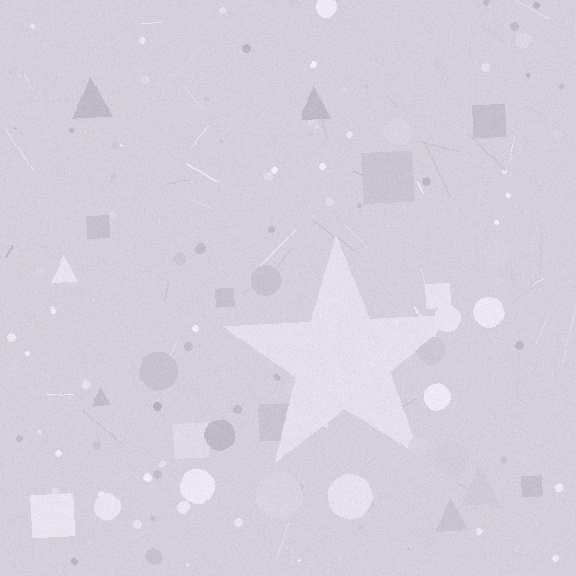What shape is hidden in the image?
A star is hidden in the image.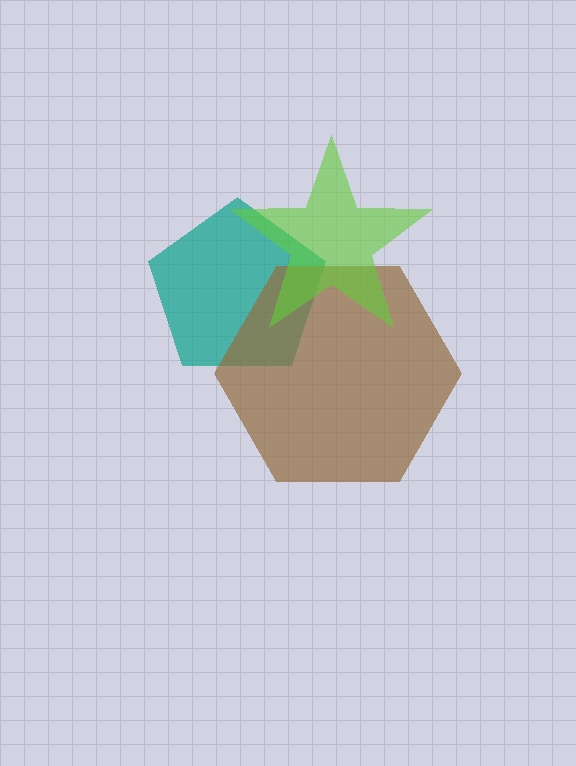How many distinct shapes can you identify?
There are 3 distinct shapes: a teal pentagon, a brown hexagon, a lime star.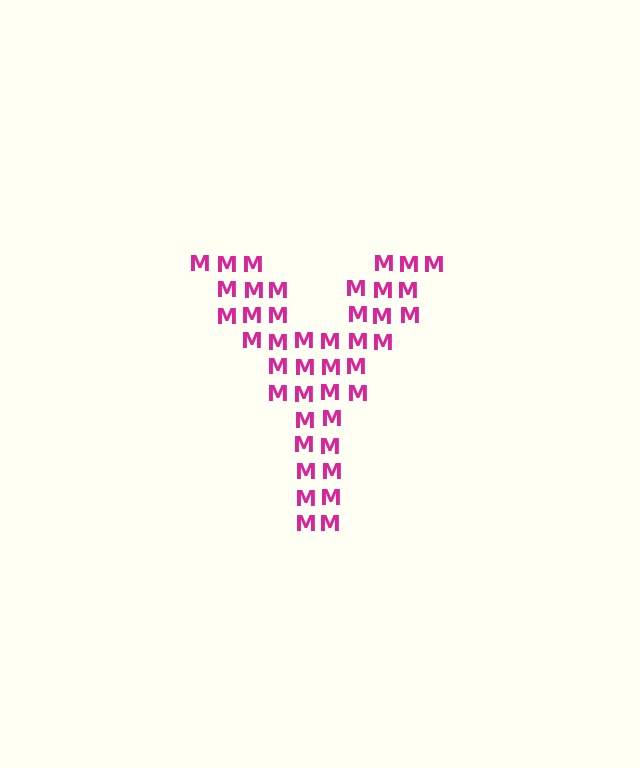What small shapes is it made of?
It is made of small letter M's.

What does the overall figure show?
The overall figure shows the letter Y.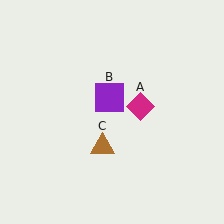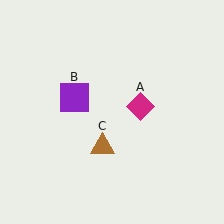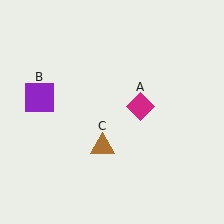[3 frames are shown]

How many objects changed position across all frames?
1 object changed position: purple square (object B).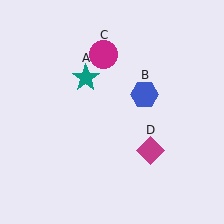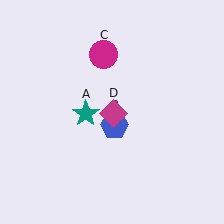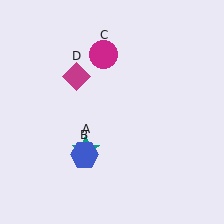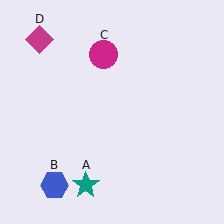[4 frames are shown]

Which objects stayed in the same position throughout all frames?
Magenta circle (object C) remained stationary.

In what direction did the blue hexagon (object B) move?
The blue hexagon (object B) moved down and to the left.